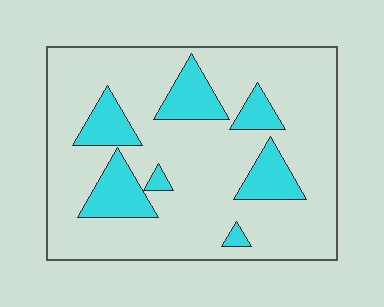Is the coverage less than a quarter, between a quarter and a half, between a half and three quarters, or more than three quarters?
Less than a quarter.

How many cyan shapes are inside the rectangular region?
7.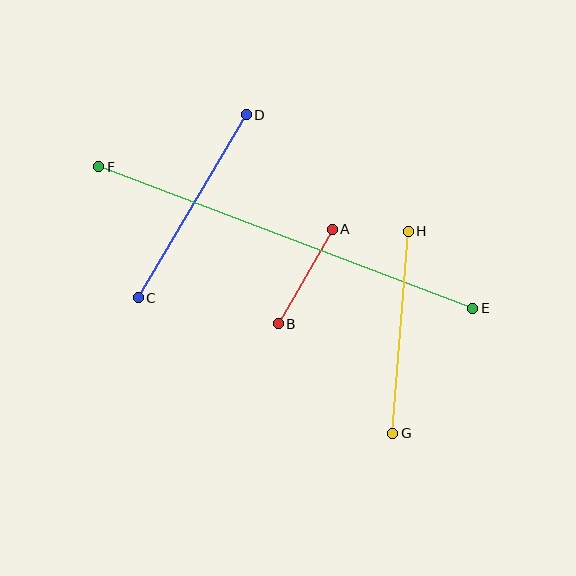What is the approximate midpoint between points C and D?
The midpoint is at approximately (192, 206) pixels.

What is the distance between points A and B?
The distance is approximately 109 pixels.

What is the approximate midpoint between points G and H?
The midpoint is at approximately (401, 332) pixels.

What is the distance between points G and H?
The distance is approximately 203 pixels.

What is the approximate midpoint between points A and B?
The midpoint is at approximately (305, 277) pixels.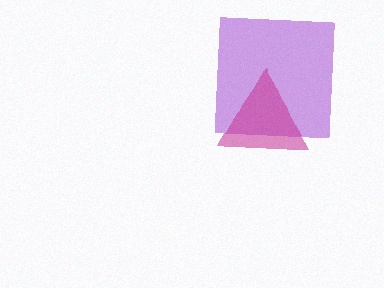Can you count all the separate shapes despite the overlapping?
Yes, there are 2 separate shapes.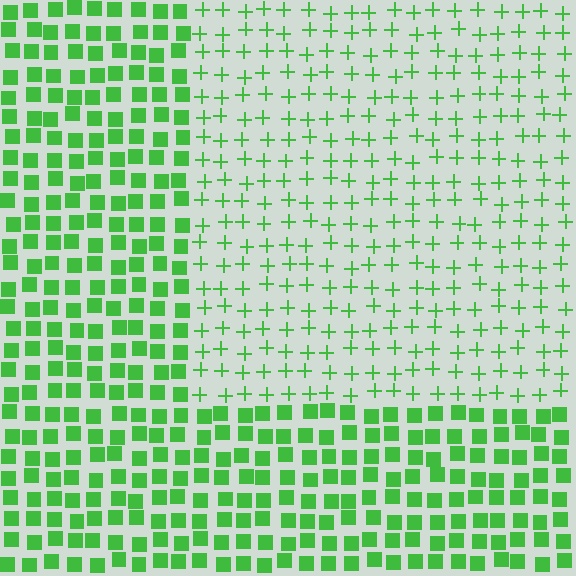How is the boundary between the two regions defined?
The boundary is defined by a change in element shape: plus signs inside vs. squares outside. All elements share the same color and spacing.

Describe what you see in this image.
The image is filled with small green elements arranged in a uniform grid. A rectangle-shaped region contains plus signs, while the surrounding area contains squares. The boundary is defined purely by the change in element shape.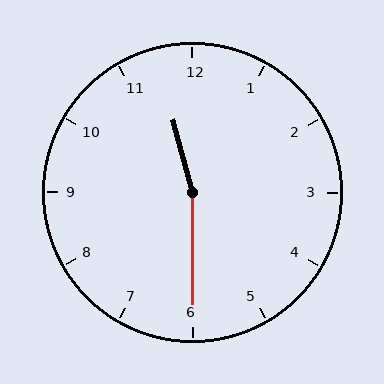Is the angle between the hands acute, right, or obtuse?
It is obtuse.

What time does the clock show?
11:30.